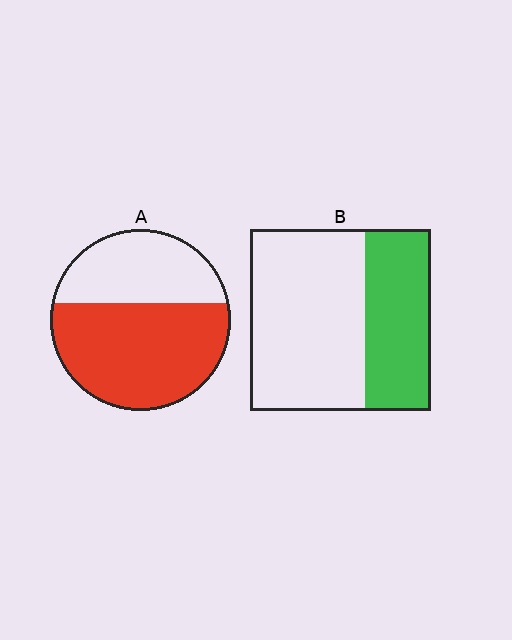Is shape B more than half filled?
No.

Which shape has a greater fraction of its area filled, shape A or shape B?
Shape A.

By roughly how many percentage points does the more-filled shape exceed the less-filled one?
By roughly 25 percentage points (A over B).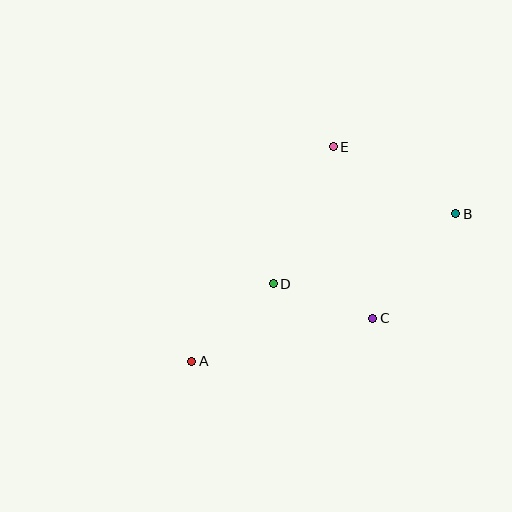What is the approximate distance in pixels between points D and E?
The distance between D and E is approximately 150 pixels.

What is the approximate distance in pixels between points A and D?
The distance between A and D is approximately 112 pixels.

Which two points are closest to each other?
Points C and D are closest to each other.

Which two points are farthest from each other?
Points A and B are farthest from each other.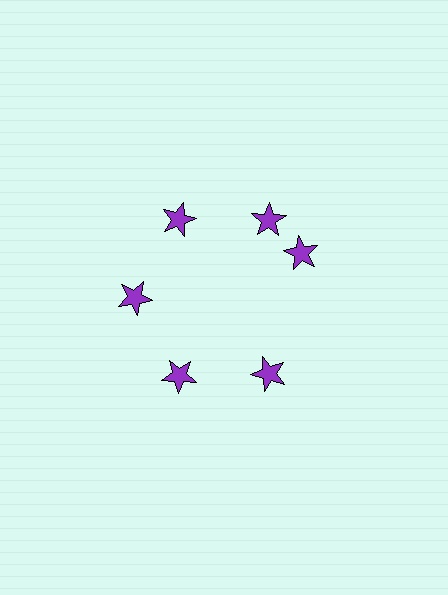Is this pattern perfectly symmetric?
No. The 6 purple stars are arranged in a ring, but one element near the 3 o'clock position is rotated out of alignment along the ring, breaking the 6-fold rotational symmetry.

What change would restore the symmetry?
The symmetry would be restored by rotating it back into even spacing with its neighbors so that all 6 stars sit at equal angles and equal distance from the center.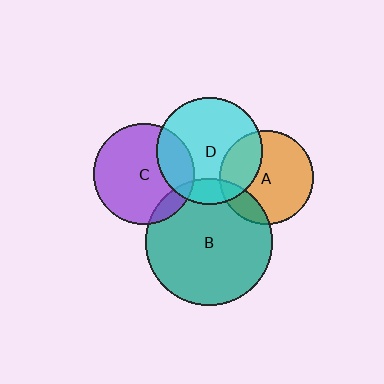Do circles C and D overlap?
Yes.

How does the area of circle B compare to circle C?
Approximately 1.6 times.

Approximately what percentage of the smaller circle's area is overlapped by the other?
Approximately 25%.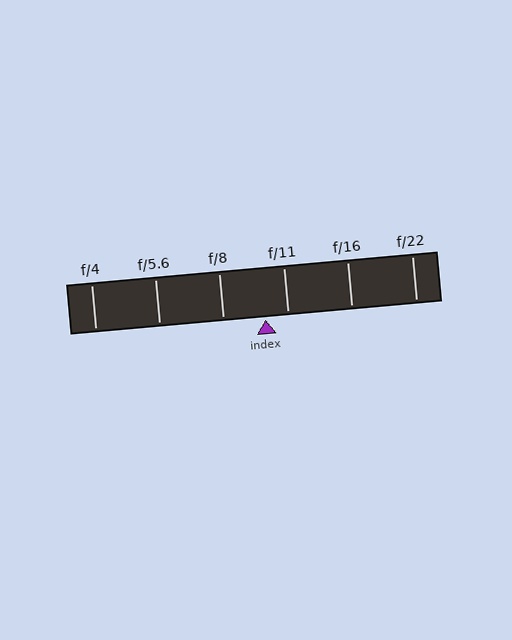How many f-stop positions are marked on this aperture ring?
There are 6 f-stop positions marked.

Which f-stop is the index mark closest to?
The index mark is closest to f/11.